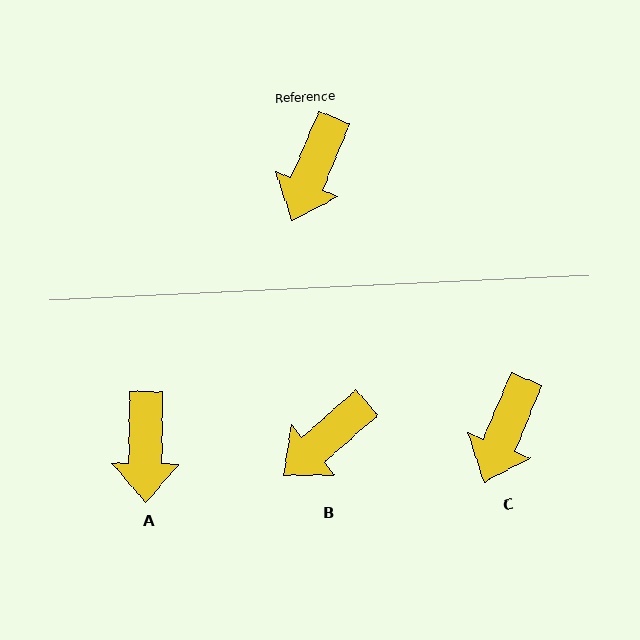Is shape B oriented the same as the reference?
No, it is off by about 26 degrees.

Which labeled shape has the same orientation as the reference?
C.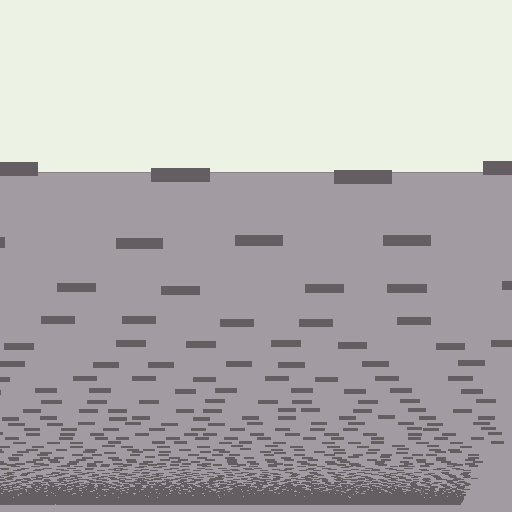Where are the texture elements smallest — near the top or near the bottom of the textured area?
Near the bottom.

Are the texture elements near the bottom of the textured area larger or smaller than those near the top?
Smaller. The gradient is inverted — elements near the bottom are smaller and denser.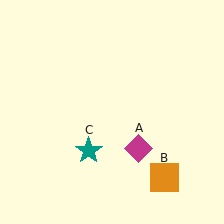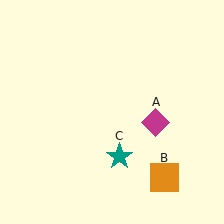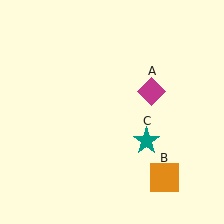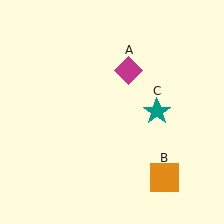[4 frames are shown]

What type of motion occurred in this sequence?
The magenta diamond (object A), teal star (object C) rotated counterclockwise around the center of the scene.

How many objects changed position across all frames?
2 objects changed position: magenta diamond (object A), teal star (object C).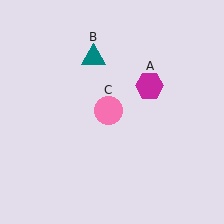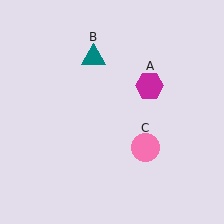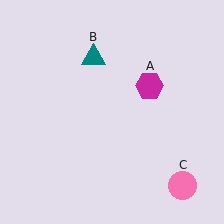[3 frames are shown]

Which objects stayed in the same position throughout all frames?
Magenta hexagon (object A) and teal triangle (object B) remained stationary.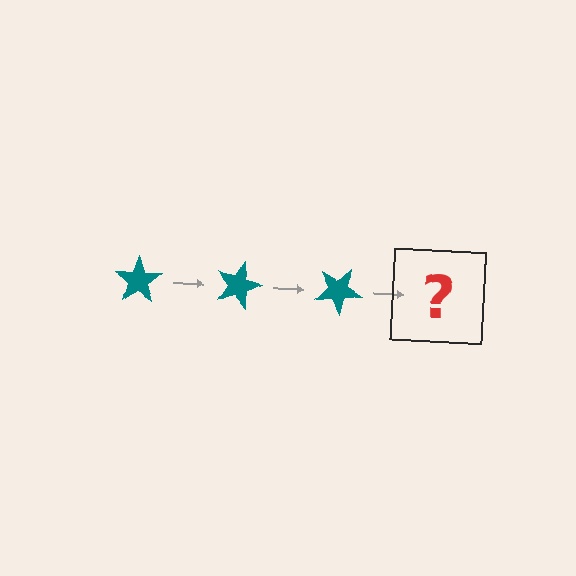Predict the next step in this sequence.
The next step is a teal star rotated 45 degrees.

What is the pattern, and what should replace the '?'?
The pattern is that the star rotates 15 degrees each step. The '?' should be a teal star rotated 45 degrees.